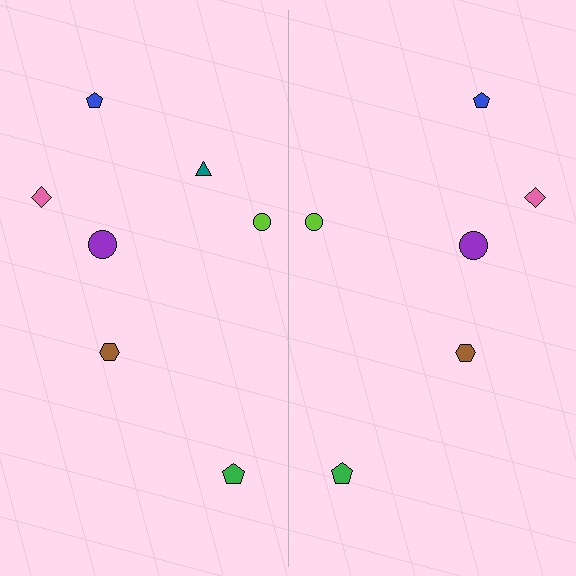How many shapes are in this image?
There are 13 shapes in this image.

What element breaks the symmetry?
A teal triangle is missing from the right side.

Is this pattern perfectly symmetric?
No, the pattern is not perfectly symmetric. A teal triangle is missing from the right side.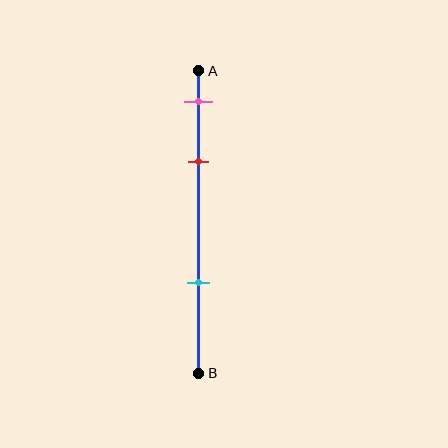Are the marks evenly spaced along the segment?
No, the marks are not evenly spaced.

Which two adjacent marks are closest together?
The pink and red marks are the closest adjacent pair.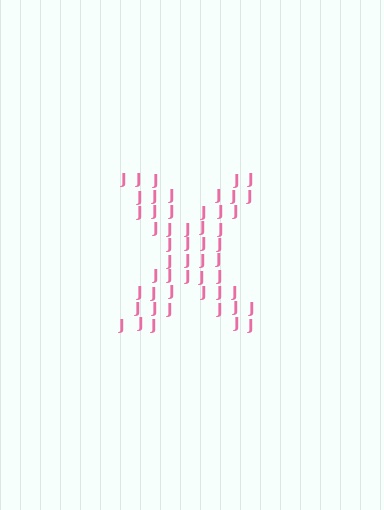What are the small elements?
The small elements are letter J's.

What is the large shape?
The large shape is the letter X.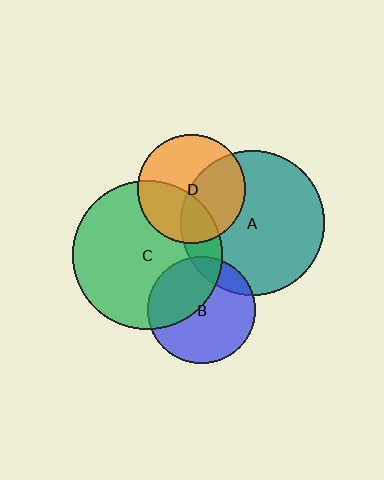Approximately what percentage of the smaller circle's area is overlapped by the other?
Approximately 15%.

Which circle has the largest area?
Circle C (green).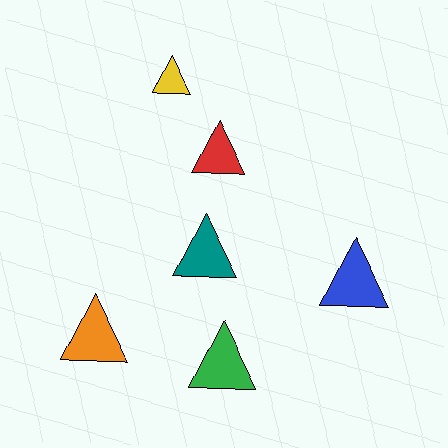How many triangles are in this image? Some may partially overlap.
There are 6 triangles.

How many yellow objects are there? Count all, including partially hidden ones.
There is 1 yellow object.